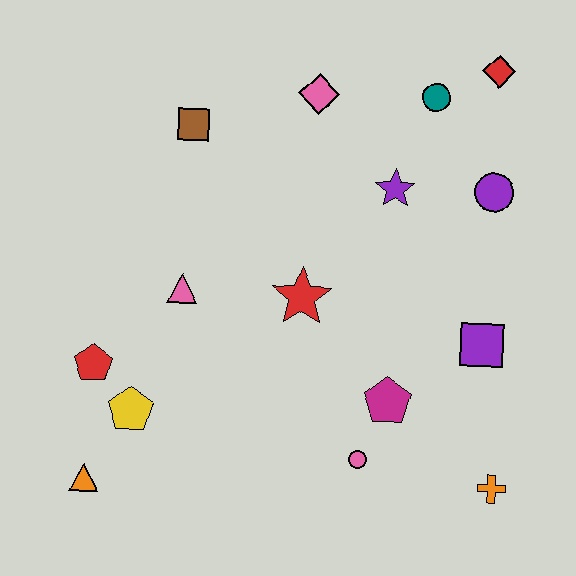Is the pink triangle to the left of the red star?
Yes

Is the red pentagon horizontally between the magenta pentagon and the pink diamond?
No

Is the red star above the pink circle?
Yes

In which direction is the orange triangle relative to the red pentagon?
The orange triangle is below the red pentagon.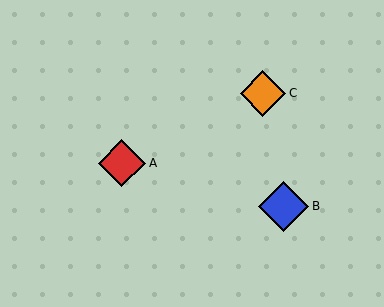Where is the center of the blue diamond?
The center of the blue diamond is at (284, 206).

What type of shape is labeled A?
Shape A is a red diamond.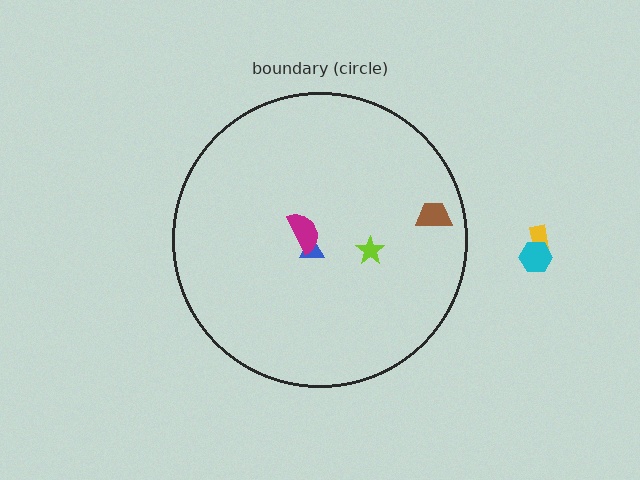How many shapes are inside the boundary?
4 inside, 2 outside.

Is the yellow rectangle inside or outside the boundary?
Outside.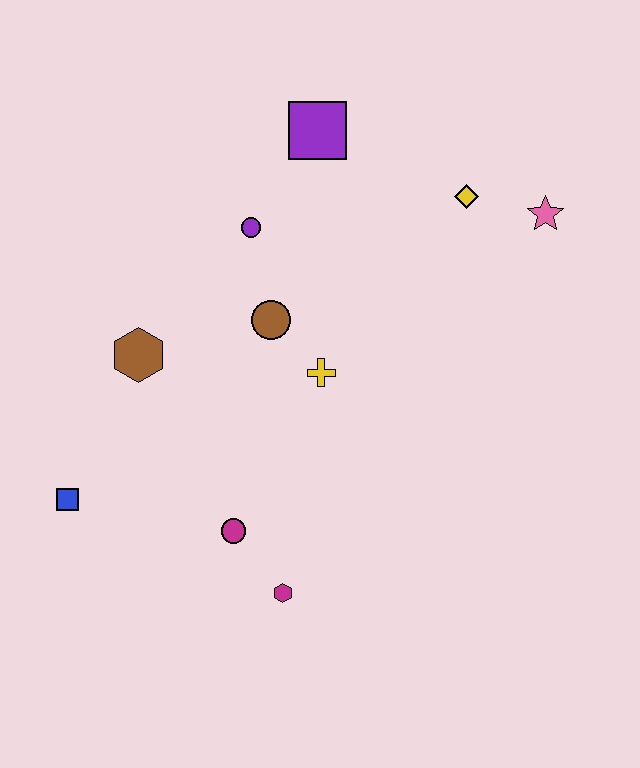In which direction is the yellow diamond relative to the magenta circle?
The yellow diamond is above the magenta circle.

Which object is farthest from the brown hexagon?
The pink star is farthest from the brown hexagon.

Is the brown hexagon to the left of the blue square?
No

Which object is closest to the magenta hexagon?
The magenta circle is closest to the magenta hexagon.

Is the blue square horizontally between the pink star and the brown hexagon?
No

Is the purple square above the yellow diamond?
Yes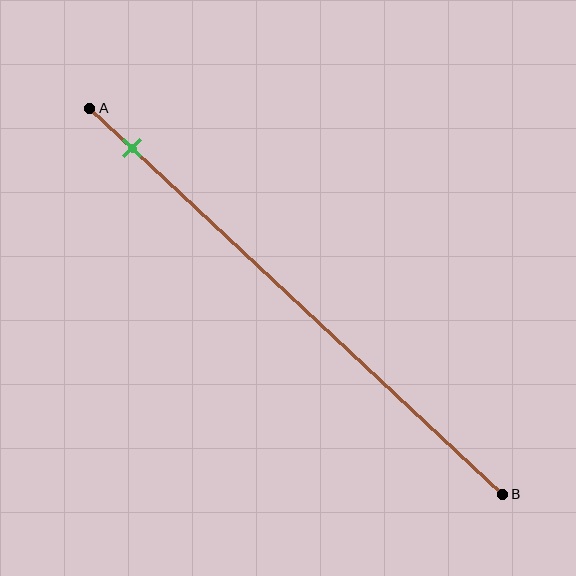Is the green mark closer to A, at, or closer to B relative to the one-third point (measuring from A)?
The green mark is closer to point A than the one-third point of segment AB.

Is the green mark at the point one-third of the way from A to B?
No, the mark is at about 10% from A, not at the 33% one-third point.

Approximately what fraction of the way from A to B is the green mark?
The green mark is approximately 10% of the way from A to B.